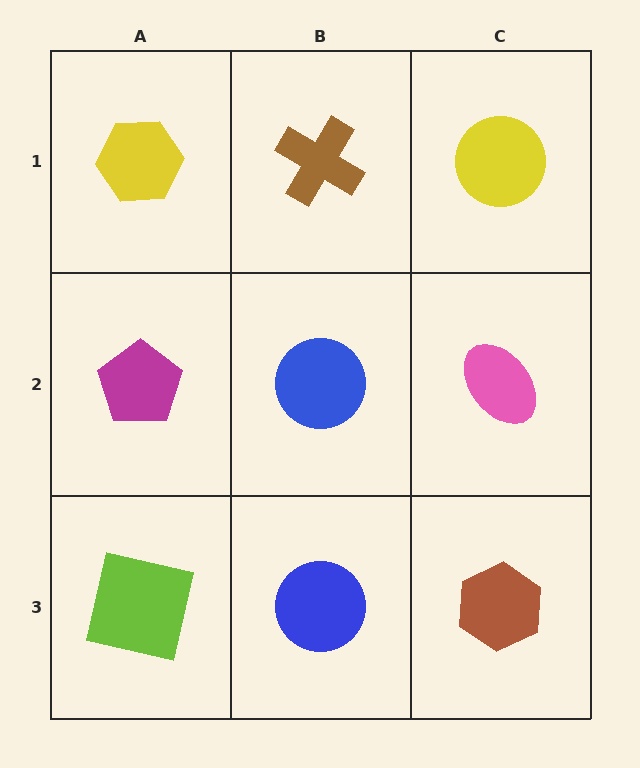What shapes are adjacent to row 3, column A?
A magenta pentagon (row 2, column A), a blue circle (row 3, column B).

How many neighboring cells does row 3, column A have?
2.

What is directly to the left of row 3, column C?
A blue circle.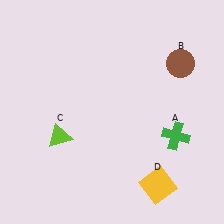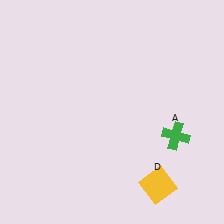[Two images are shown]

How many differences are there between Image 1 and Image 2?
There are 2 differences between the two images.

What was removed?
The lime triangle (C), the brown circle (B) were removed in Image 2.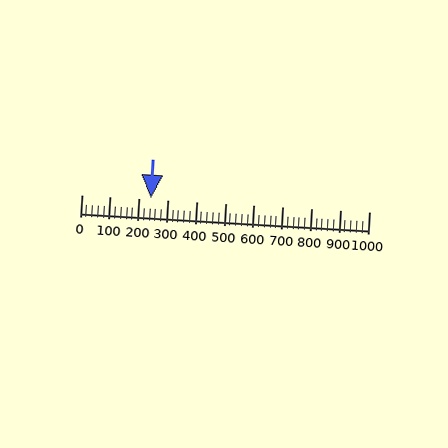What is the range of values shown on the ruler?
The ruler shows values from 0 to 1000.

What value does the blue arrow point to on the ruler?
The blue arrow points to approximately 240.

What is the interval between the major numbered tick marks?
The major tick marks are spaced 100 units apart.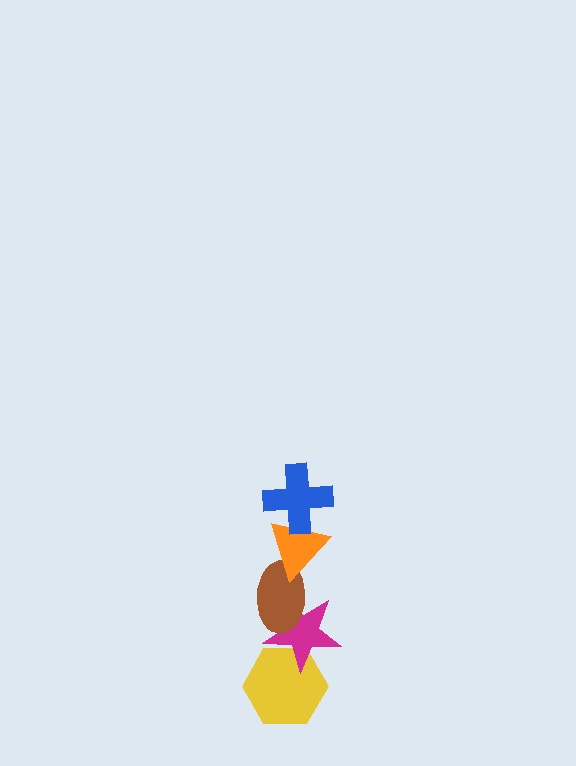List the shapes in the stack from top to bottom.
From top to bottom: the blue cross, the orange triangle, the brown ellipse, the magenta star, the yellow hexagon.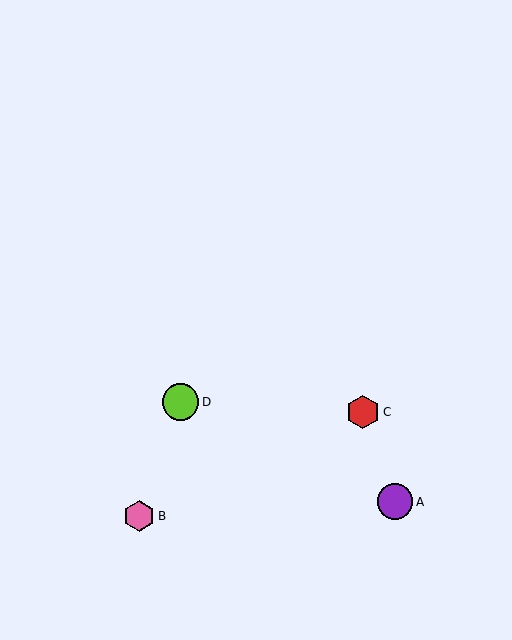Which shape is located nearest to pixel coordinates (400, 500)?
The purple circle (labeled A) at (395, 502) is nearest to that location.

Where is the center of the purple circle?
The center of the purple circle is at (395, 502).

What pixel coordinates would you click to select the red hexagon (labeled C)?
Click at (363, 412) to select the red hexagon C.